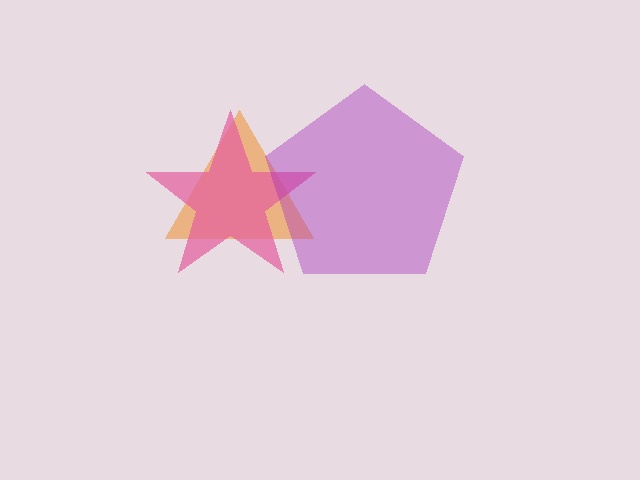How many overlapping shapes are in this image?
There are 3 overlapping shapes in the image.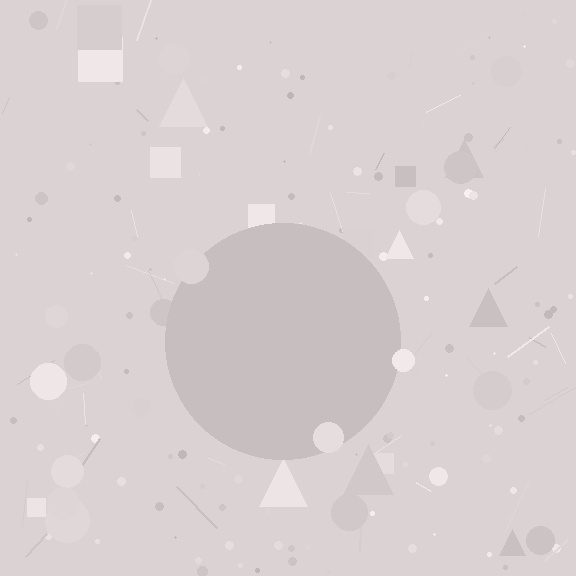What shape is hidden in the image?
A circle is hidden in the image.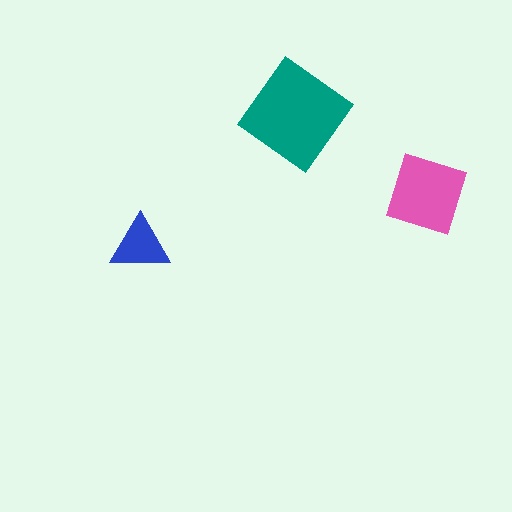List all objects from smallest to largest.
The blue triangle, the pink diamond, the teal diamond.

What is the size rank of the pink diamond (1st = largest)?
2nd.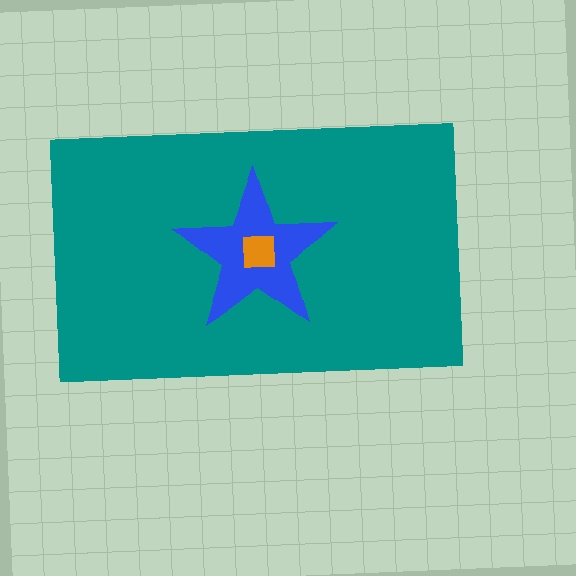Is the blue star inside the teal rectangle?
Yes.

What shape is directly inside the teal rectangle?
The blue star.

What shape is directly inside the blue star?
The orange square.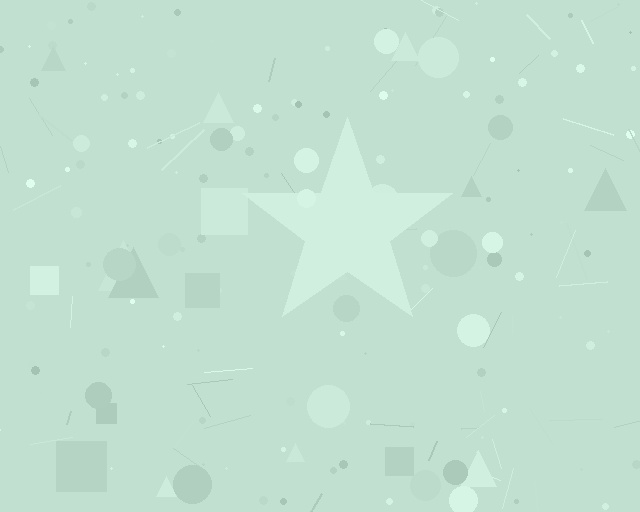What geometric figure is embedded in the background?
A star is embedded in the background.